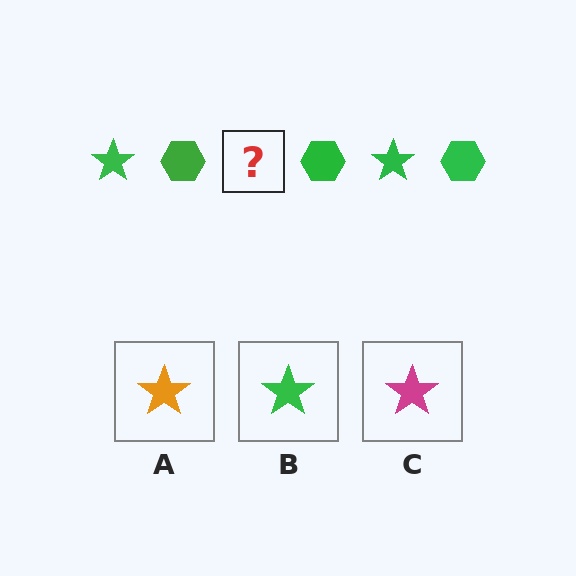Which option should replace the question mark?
Option B.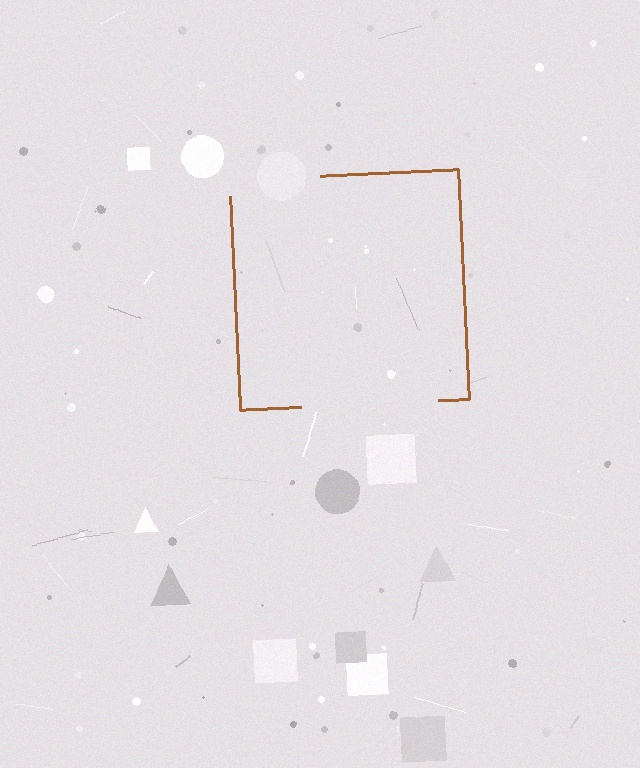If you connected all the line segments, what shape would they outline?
They would outline a square.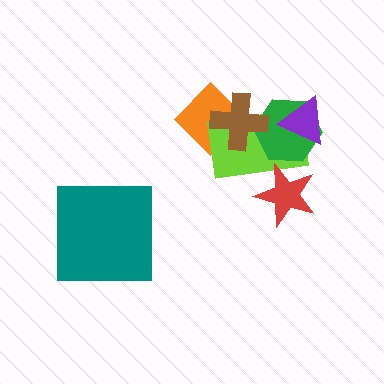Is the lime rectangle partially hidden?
Yes, it is partially covered by another shape.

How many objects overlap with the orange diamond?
2 objects overlap with the orange diamond.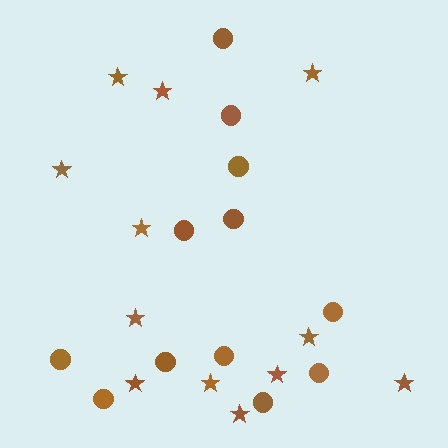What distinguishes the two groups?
There are 2 groups: one group of stars (12) and one group of circles (12).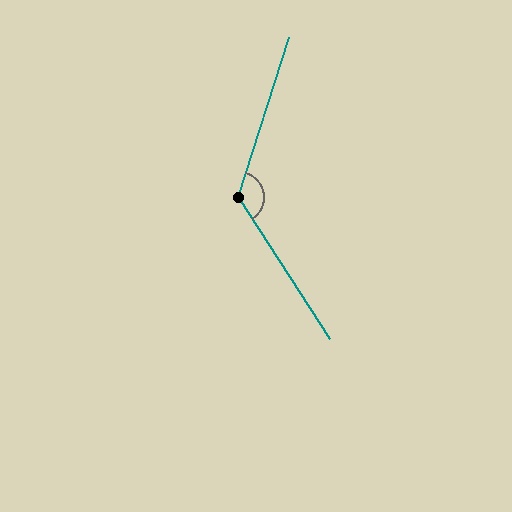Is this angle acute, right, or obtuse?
It is obtuse.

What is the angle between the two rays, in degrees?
Approximately 129 degrees.